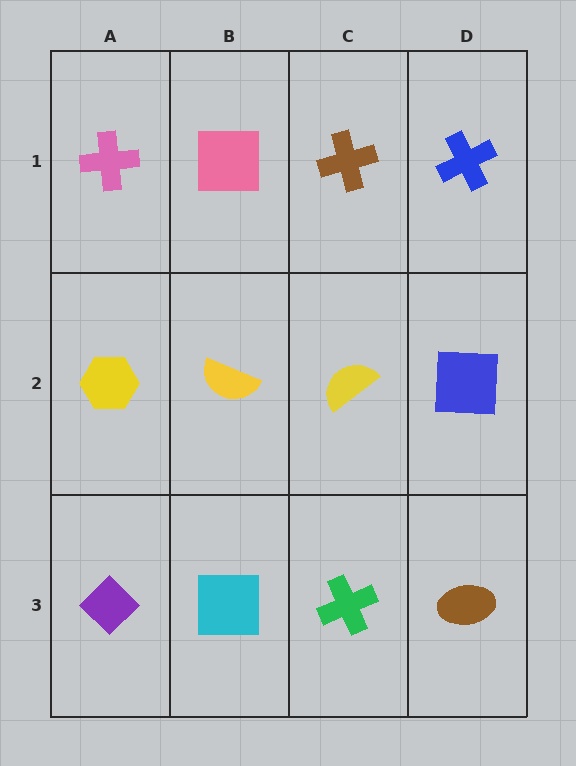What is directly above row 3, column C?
A yellow semicircle.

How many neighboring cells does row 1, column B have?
3.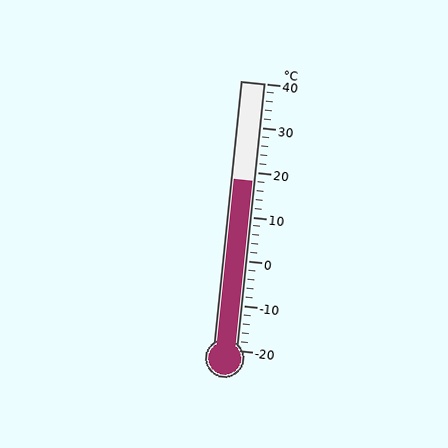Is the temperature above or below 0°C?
The temperature is above 0°C.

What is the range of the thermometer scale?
The thermometer scale ranges from -20°C to 40°C.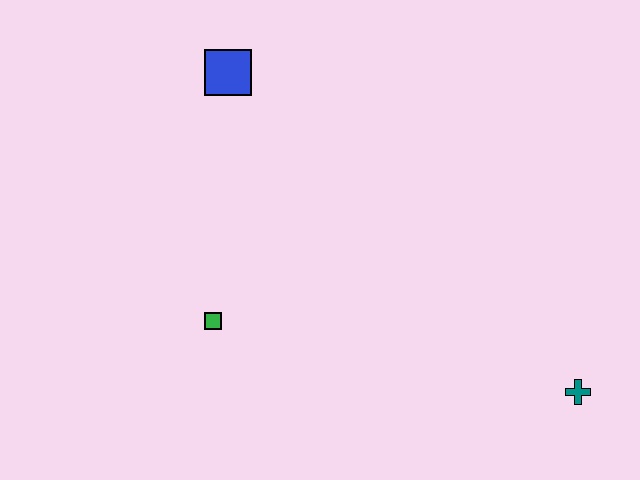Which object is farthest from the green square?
The teal cross is farthest from the green square.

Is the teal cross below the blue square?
Yes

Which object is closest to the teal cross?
The green square is closest to the teal cross.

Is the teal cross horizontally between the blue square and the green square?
No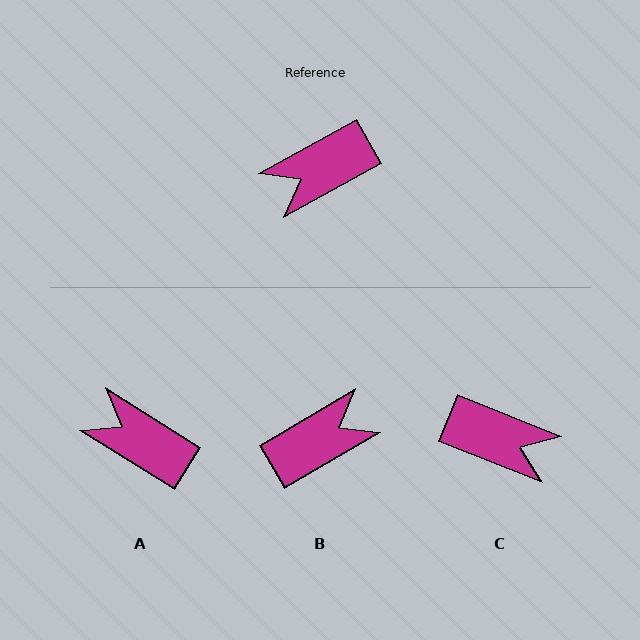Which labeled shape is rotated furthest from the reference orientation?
B, about 178 degrees away.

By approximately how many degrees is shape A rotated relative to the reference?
Approximately 61 degrees clockwise.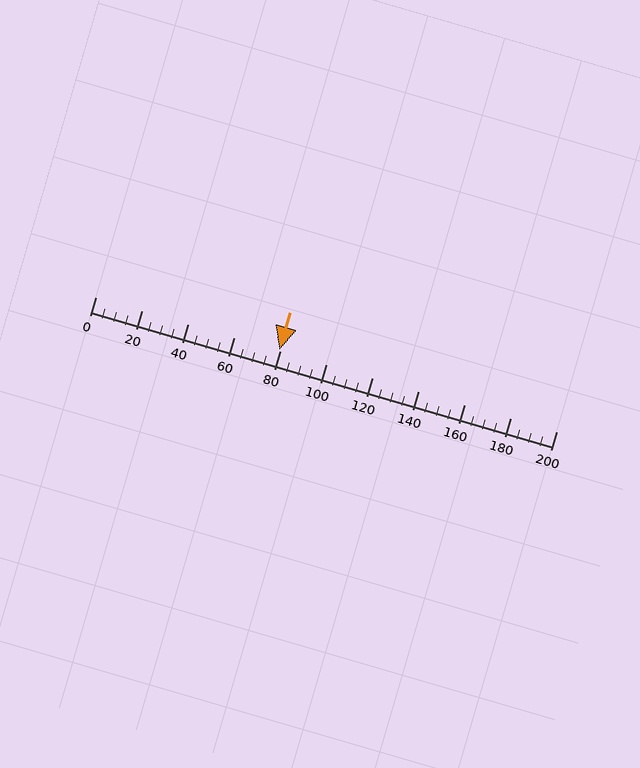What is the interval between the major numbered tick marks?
The major tick marks are spaced 20 units apart.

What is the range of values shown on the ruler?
The ruler shows values from 0 to 200.